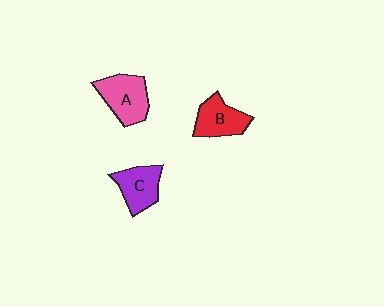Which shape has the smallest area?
Shape C (purple).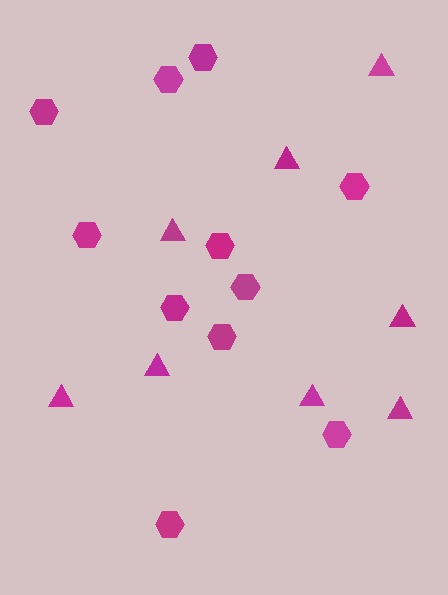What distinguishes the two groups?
There are 2 groups: one group of triangles (8) and one group of hexagons (11).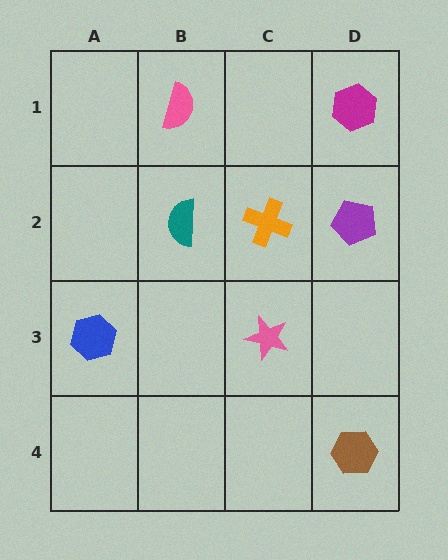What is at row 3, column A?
A blue hexagon.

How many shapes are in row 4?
1 shape.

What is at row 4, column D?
A brown hexagon.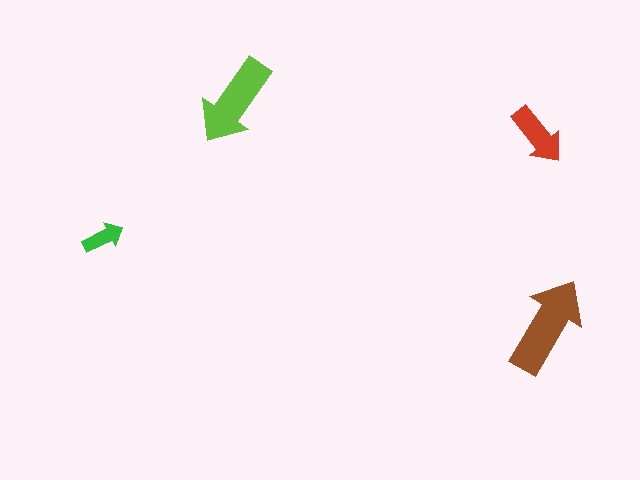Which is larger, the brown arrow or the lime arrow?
The brown one.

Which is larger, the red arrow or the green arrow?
The red one.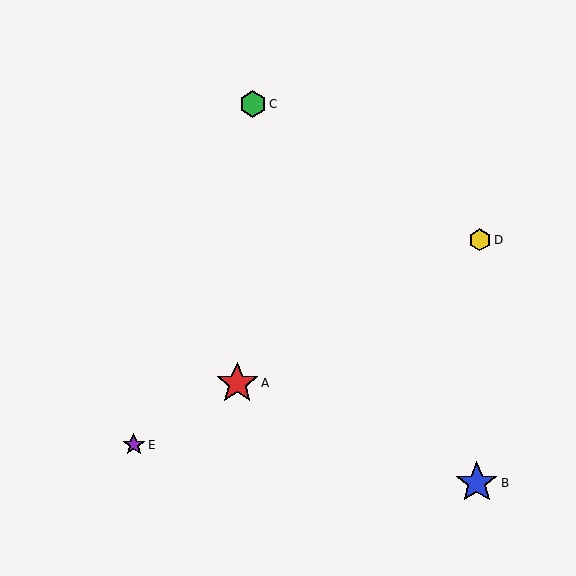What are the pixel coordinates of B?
Object B is at (477, 483).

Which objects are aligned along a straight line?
Objects A, D, E are aligned along a straight line.